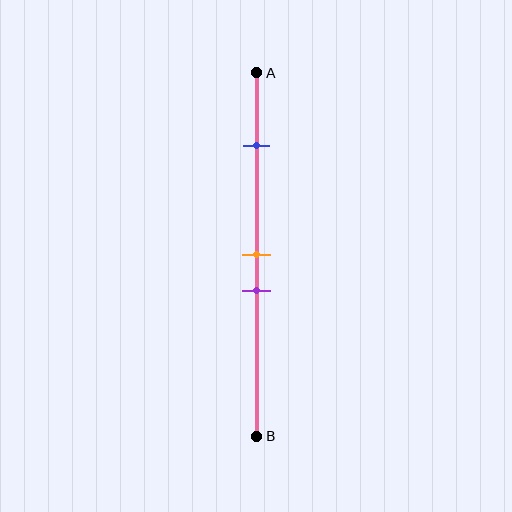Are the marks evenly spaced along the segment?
No, the marks are not evenly spaced.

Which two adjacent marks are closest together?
The orange and purple marks are the closest adjacent pair.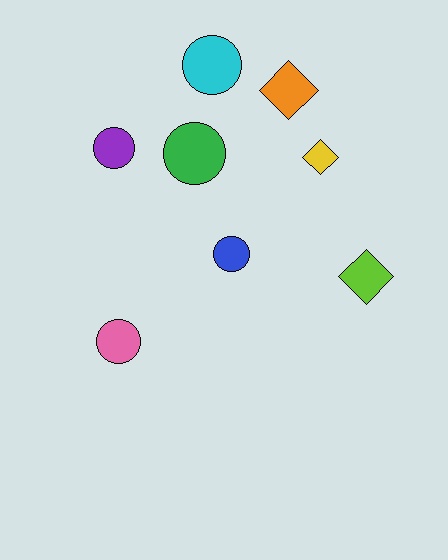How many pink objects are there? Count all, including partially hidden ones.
There is 1 pink object.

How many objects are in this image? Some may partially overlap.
There are 8 objects.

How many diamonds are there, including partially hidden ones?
There are 3 diamonds.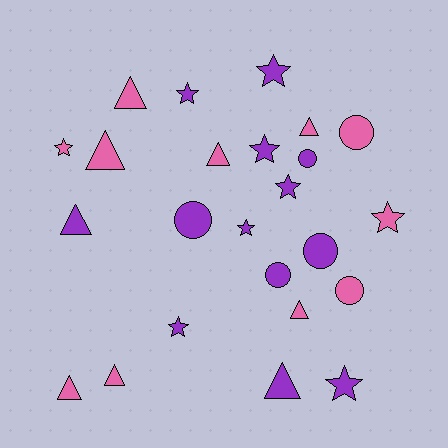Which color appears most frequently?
Purple, with 13 objects.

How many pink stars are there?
There are 2 pink stars.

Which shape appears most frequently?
Star, with 9 objects.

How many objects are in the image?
There are 24 objects.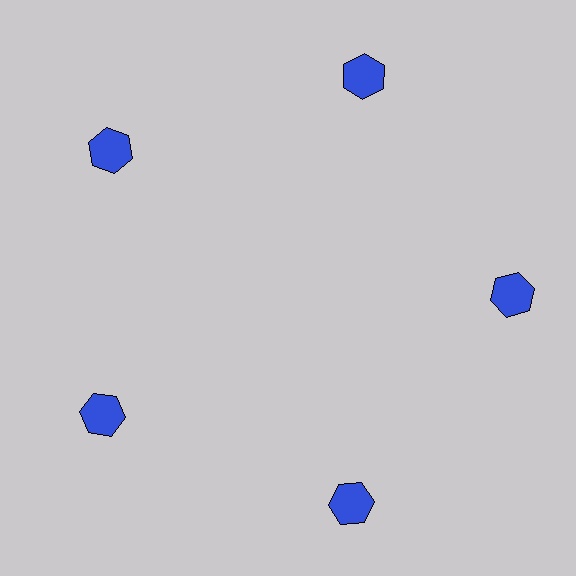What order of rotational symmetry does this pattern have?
This pattern has 5-fold rotational symmetry.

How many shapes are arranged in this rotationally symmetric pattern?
There are 5 shapes, arranged in 5 groups of 1.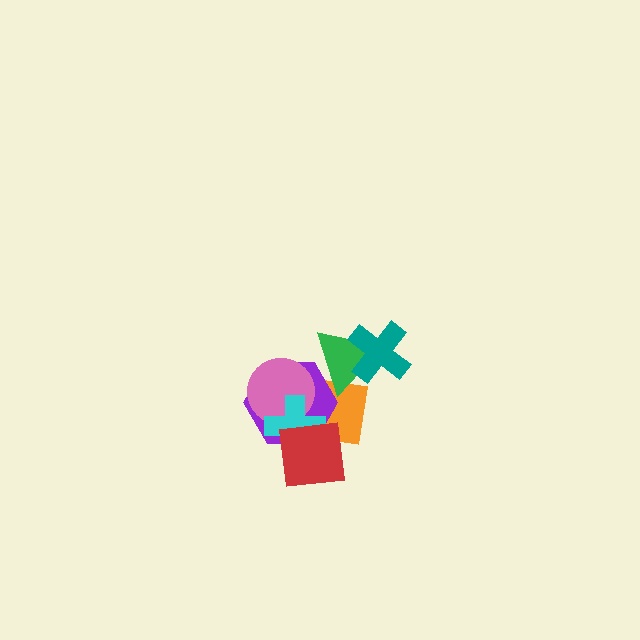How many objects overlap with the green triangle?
3 objects overlap with the green triangle.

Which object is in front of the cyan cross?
The red square is in front of the cyan cross.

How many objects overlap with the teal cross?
1 object overlaps with the teal cross.